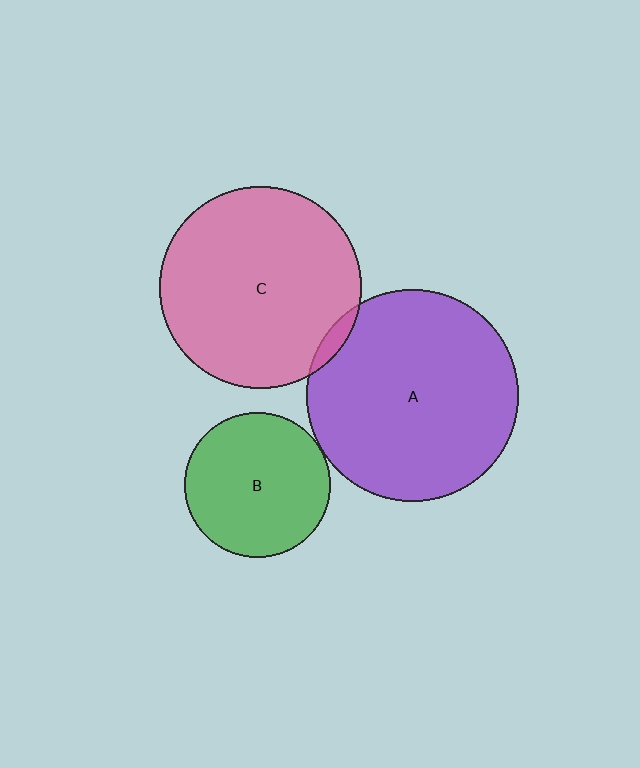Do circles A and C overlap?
Yes.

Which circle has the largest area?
Circle A (purple).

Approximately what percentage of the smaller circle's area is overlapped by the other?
Approximately 5%.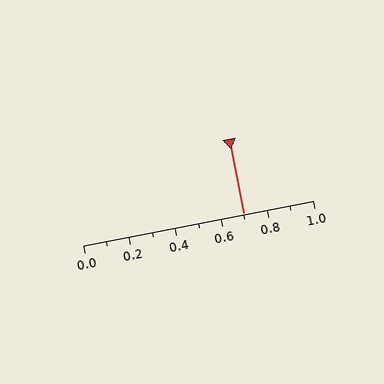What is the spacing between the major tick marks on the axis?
The major ticks are spaced 0.2 apart.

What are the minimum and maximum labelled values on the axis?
The axis runs from 0.0 to 1.0.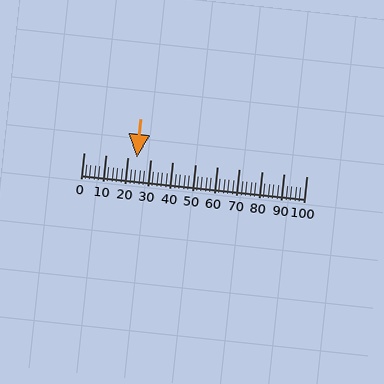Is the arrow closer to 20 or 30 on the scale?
The arrow is closer to 20.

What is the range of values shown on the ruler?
The ruler shows values from 0 to 100.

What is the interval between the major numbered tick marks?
The major tick marks are spaced 10 units apart.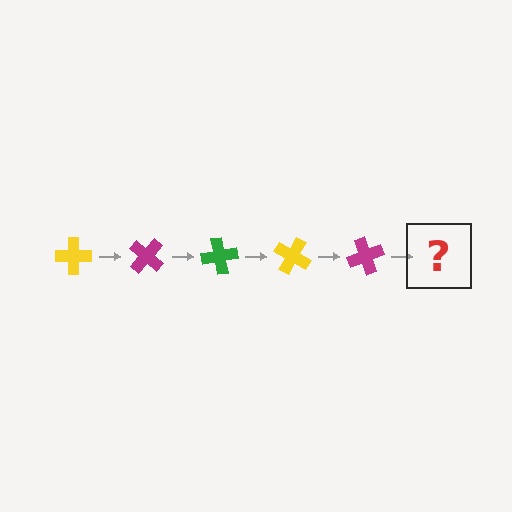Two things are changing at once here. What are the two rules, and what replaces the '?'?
The two rules are that it rotates 40 degrees each step and the color cycles through yellow, magenta, and green. The '?' should be a green cross, rotated 200 degrees from the start.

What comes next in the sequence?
The next element should be a green cross, rotated 200 degrees from the start.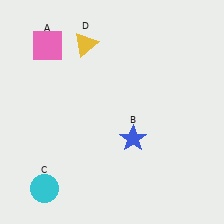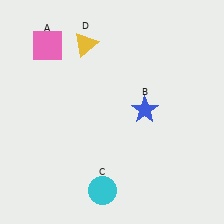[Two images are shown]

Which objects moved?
The objects that moved are: the blue star (B), the cyan circle (C).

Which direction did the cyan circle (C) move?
The cyan circle (C) moved right.